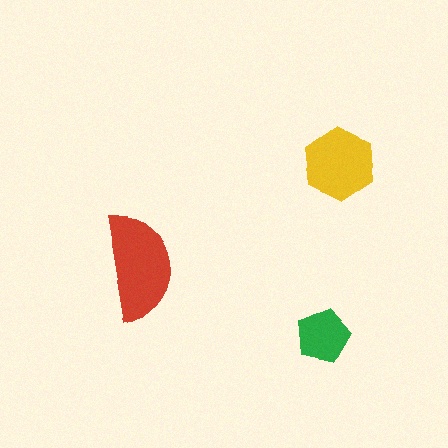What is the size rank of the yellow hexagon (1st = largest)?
2nd.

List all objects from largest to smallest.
The red semicircle, the yellow hexagon, the green pentagon.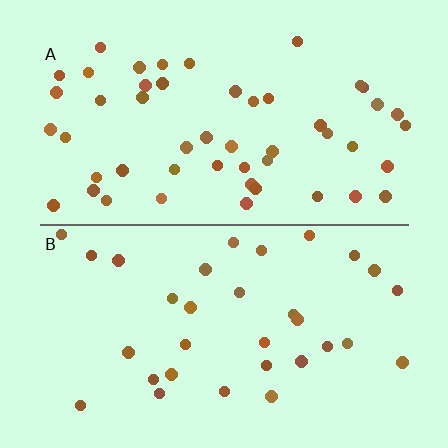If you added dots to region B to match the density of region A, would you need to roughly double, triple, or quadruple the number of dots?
Approximately double.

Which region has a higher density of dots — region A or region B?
A (the top).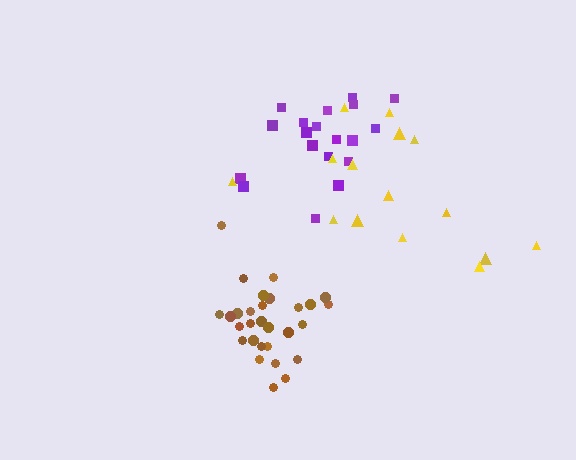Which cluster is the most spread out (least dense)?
Yellow.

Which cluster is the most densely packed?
Brown.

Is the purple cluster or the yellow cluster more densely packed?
Purple.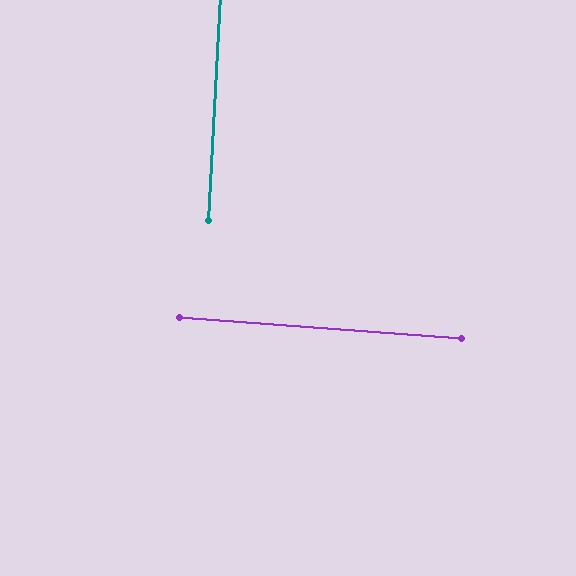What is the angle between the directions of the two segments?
Approximately 89 degrees.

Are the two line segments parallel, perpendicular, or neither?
Perpendicular — they meet at approximately 89°.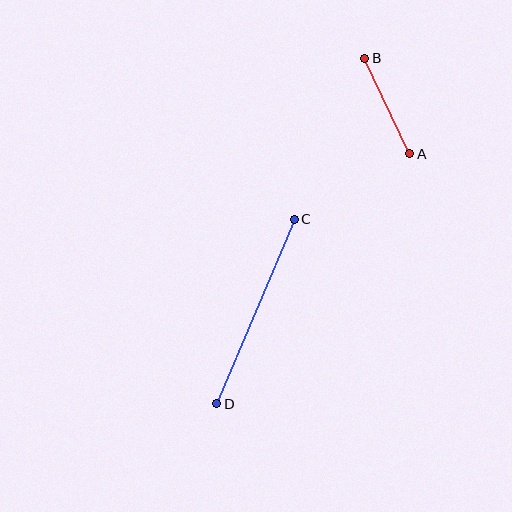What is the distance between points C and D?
The distance is approximately 200 pixels.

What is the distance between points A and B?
The distance is approximately 106 pixels.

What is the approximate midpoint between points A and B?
The midpoint is at approximately (387, 106) pixels.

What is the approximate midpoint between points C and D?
The midpoint is at approximately (255, 312) pixels.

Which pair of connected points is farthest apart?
Points C and D are farthest apart.